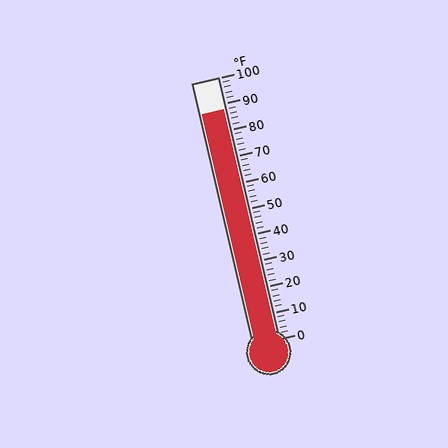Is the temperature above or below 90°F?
The temperature is below 90°F.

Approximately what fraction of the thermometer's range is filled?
The thermometer is filled to approximately 90% of its range.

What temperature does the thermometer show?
The thermometer shows approximately 88°F.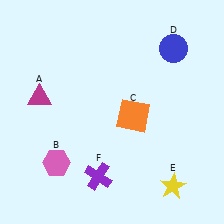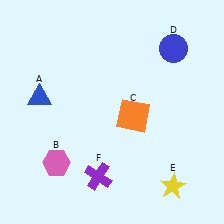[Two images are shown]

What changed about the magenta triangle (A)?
In Image 1, A is magenta. In Image 2, it changed to blue.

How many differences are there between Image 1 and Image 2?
There is 1 difference between the two images.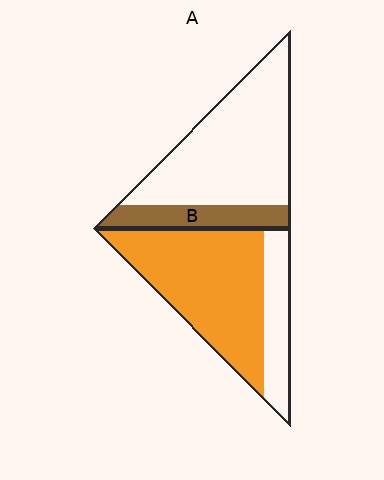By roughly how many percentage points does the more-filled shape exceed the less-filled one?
By roughly 50 percentage points (B over A).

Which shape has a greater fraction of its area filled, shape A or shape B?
Shape B.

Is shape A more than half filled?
No.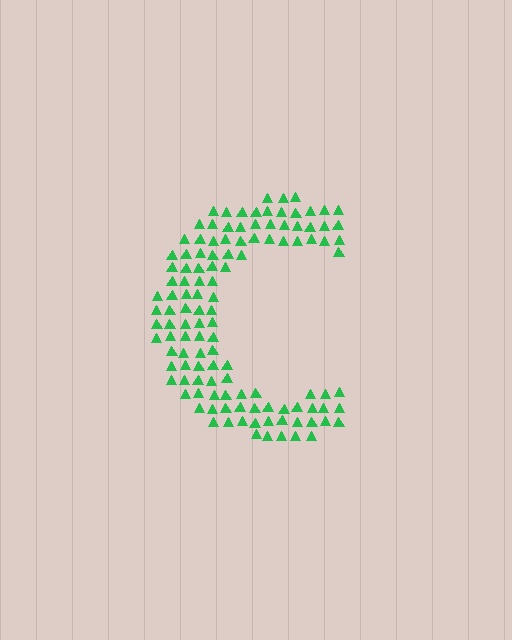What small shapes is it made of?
It is made of small triangles.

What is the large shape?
The large shape is the letter C.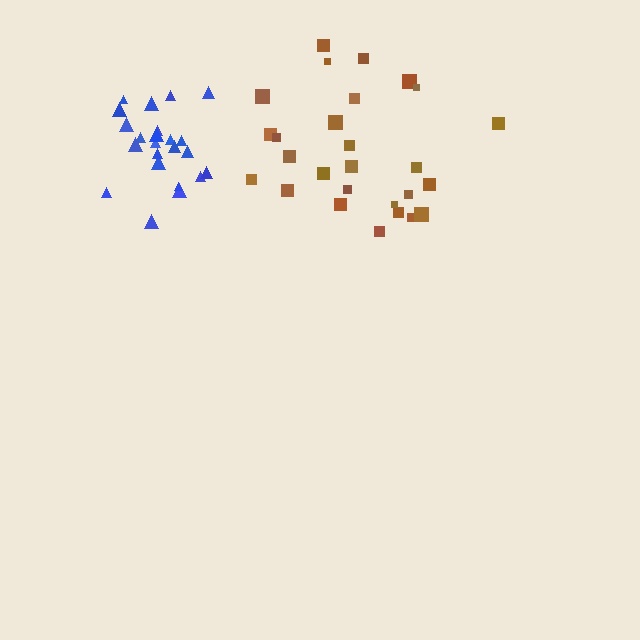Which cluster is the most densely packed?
Blue.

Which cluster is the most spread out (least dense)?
Brown.